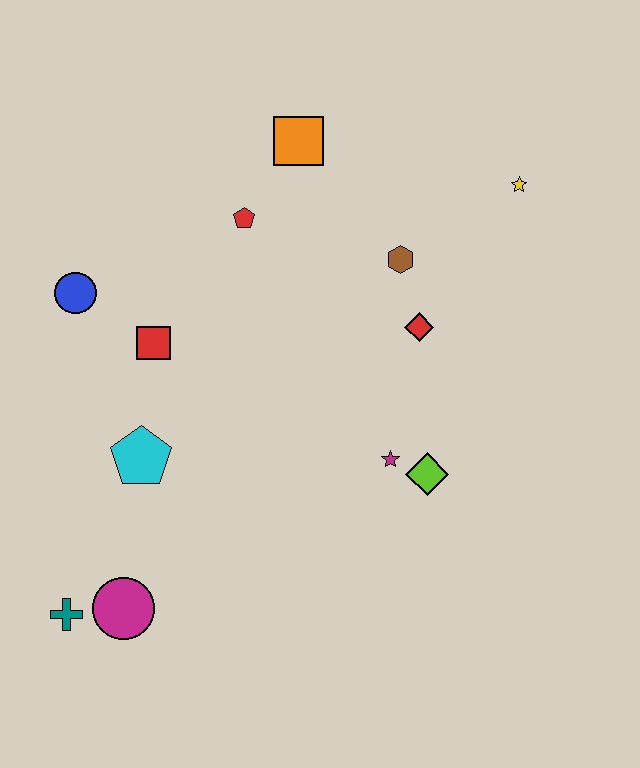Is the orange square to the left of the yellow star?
Yes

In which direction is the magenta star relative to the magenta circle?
The magenta star is to the right of the magenta circle.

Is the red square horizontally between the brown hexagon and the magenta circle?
Yes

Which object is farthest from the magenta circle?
The yellow star is farthest from the magenta circle.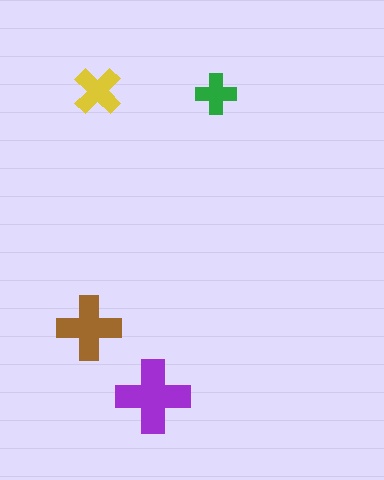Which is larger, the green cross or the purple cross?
The purple one.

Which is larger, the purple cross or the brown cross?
The purple one.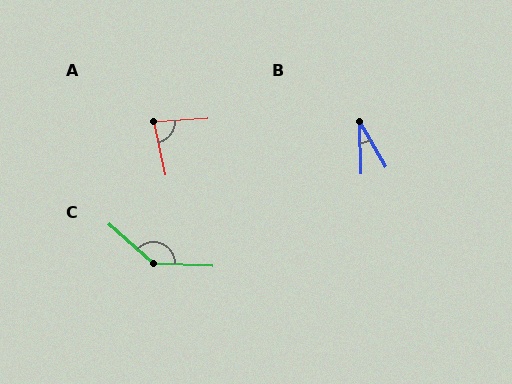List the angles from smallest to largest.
B (28°), A (81°), C (141°).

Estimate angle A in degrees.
Approximately 81 degrees.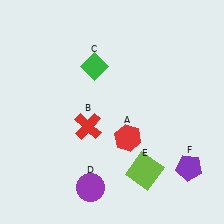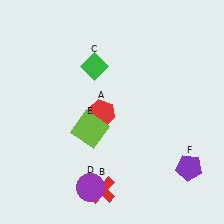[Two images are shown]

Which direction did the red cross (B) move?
The red cross (B) moved down.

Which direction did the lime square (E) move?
The lime square (E) moved left.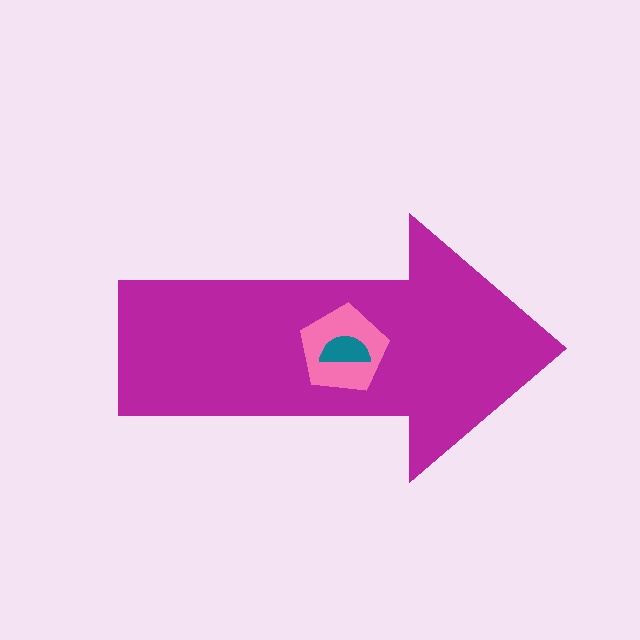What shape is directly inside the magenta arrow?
The pink pentagon.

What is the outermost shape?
The magenta arrow.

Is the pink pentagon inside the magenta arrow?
Yes.